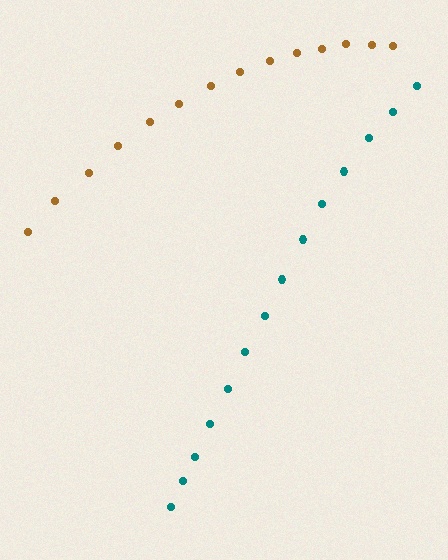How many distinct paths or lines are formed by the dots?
There are 2 distinct paths.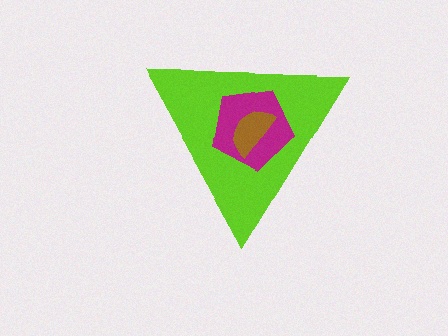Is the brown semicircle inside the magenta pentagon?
Yes.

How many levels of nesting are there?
3.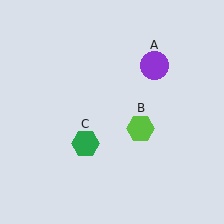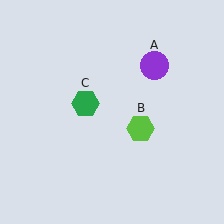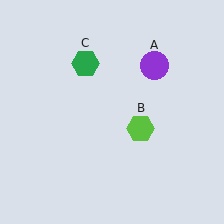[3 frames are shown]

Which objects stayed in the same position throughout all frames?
Purple circle (object A) and lime hexagon (object B) remained stationary.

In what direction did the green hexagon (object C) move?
The green hexagon (object C) moved up.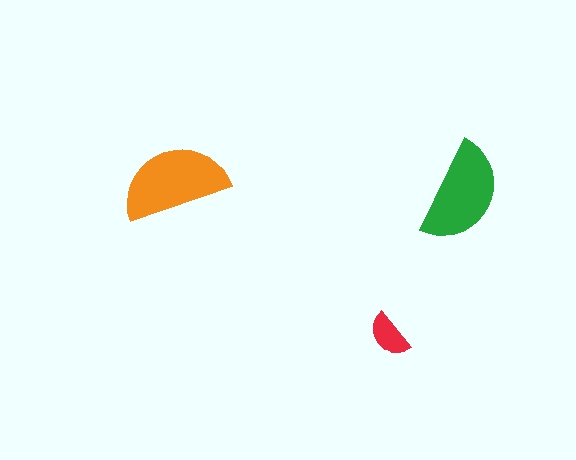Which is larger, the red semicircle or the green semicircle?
The green one.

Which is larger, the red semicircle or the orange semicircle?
The orange one.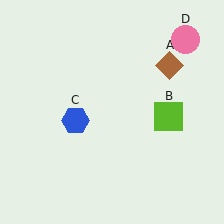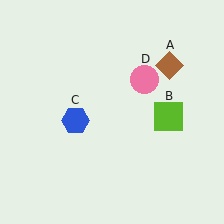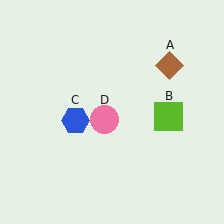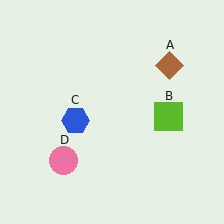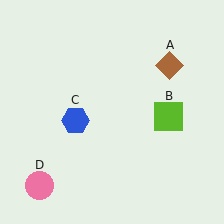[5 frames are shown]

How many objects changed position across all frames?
1 object changed position: pink circle (object D).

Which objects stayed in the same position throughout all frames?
Brown diamond (object A) and lime square (object B) and blue hexagon (object C) remained stationary.